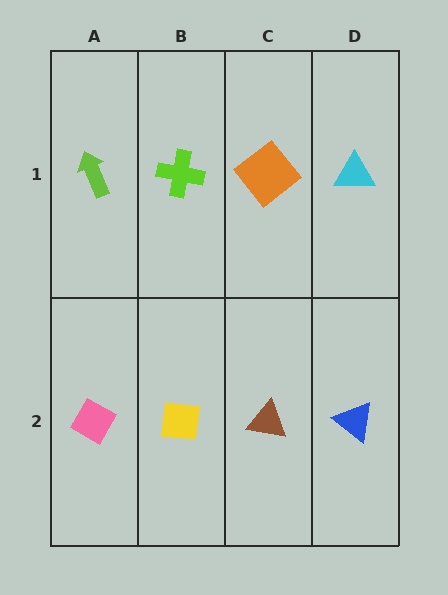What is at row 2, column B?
A yellow square.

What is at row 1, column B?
A lime cross.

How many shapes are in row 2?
4 shapes.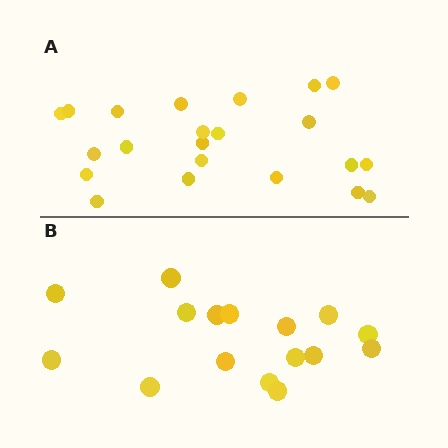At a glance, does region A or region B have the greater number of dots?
Region A (the top region) has more dots.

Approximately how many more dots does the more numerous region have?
Region A has about 6 more dots than region B.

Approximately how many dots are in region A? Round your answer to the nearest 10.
About 20 dots. (The exact count is 22, which rounds to 20.)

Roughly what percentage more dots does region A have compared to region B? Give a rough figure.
About 40% more.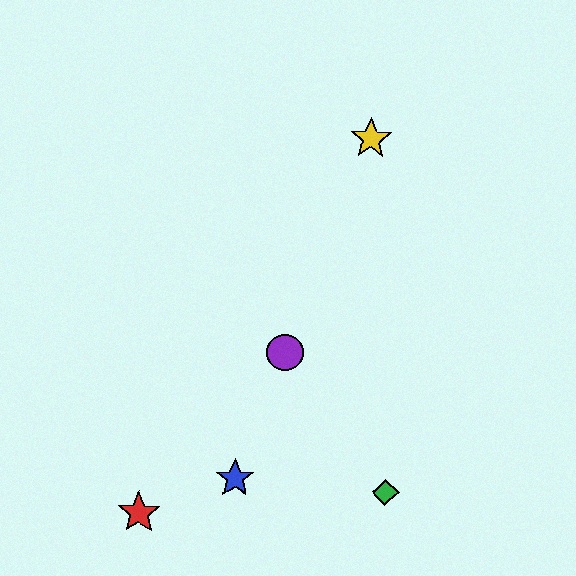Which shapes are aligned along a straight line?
The blue star, the yellow star, the purple circle are aligned along a straight line.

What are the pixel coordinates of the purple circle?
The purple circle is at (285, 353).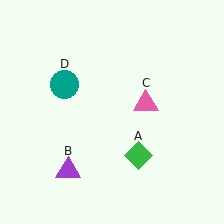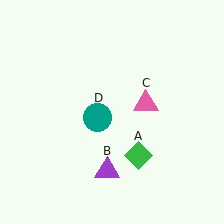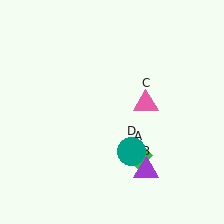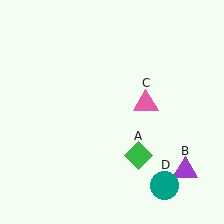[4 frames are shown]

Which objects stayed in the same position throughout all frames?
Green diamond (object A) and pink triangle (object C) remained stationary.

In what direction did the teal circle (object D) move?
The teal circle (object D) moved down and to the right.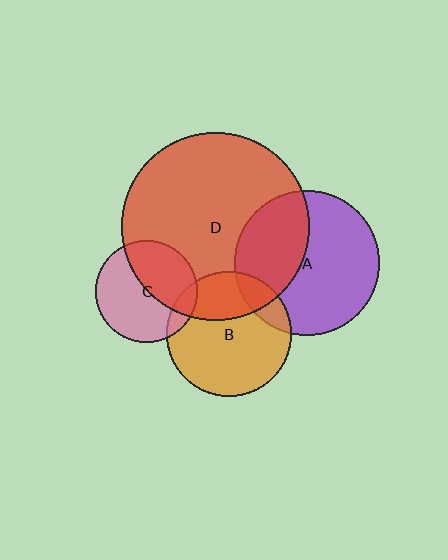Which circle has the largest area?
Circle D (red).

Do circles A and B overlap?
Yes.